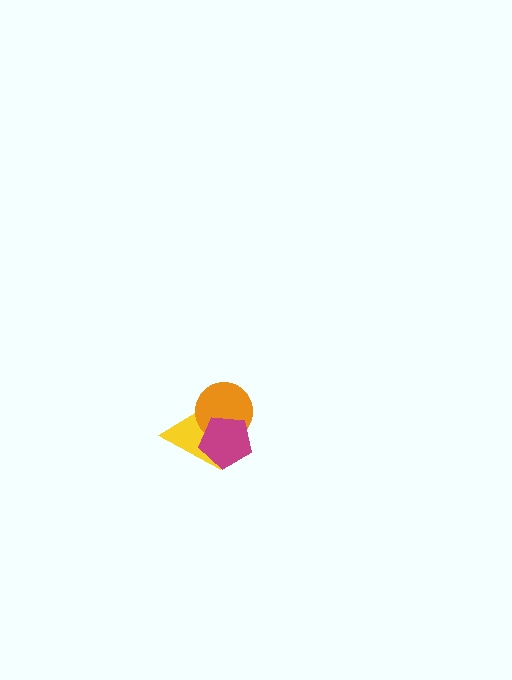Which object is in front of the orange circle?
The magenta pentagon is in front of the orange circle.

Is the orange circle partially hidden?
Yes, it is partially covered by another shape.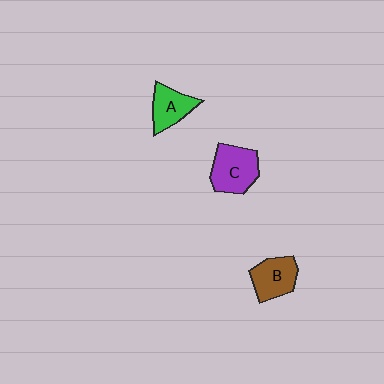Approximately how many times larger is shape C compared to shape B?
Approximately 1.2 times.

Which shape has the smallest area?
Shape A (green).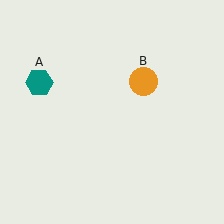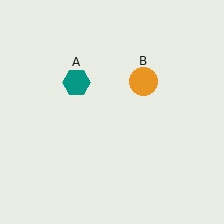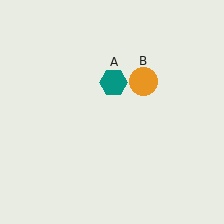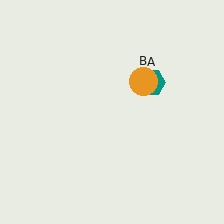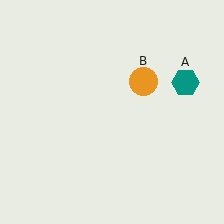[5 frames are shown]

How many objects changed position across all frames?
1 object changed position: teal hexagon (object A).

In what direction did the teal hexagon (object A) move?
The teal hexagon (object A) moved right.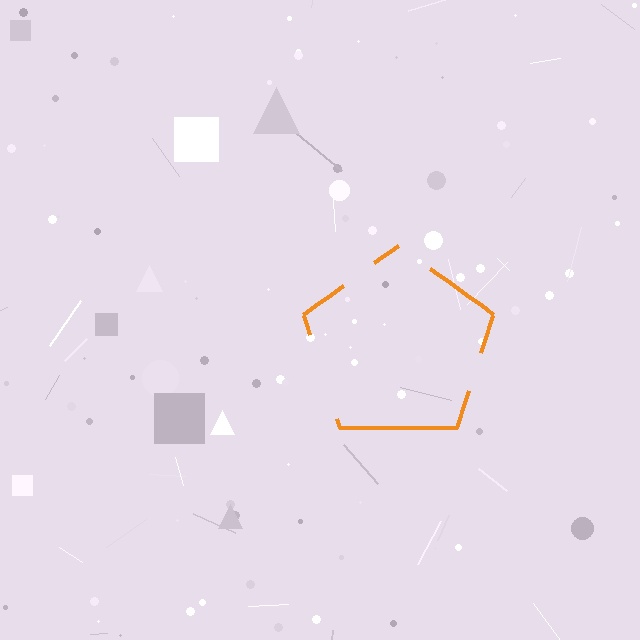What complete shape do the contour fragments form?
The contour fragments form a pentagon.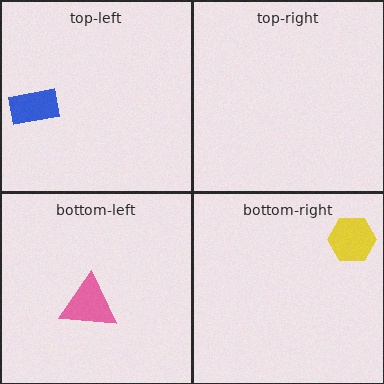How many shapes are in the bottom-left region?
1.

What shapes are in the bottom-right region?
The yellow hexagon.